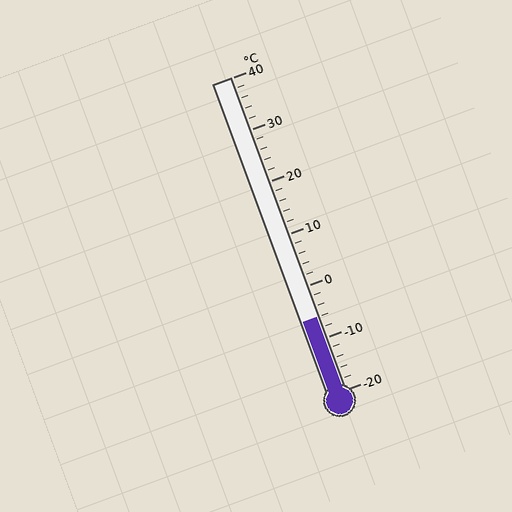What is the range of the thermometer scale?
The thermometer scale ranges from -20°C to 40°C.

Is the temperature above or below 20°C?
The temperature is below 20°C.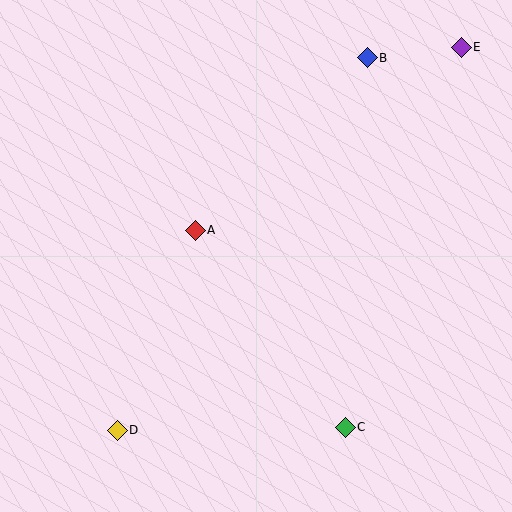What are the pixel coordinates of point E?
Point E is at (461, 47).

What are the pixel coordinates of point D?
Point D is at (117, 430).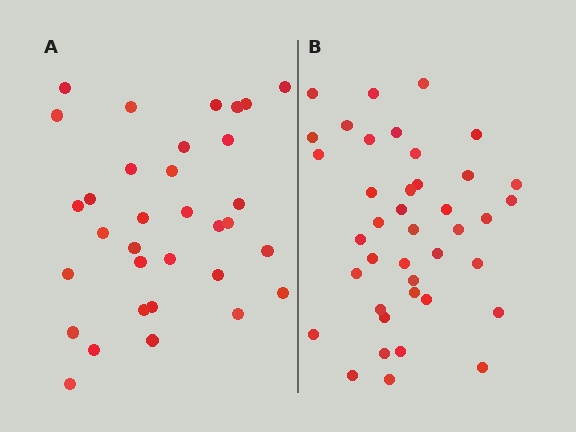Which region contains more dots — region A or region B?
Region B (the right region) has more dots.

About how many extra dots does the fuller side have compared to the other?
Region B has roughly 8 or so more dots than region A.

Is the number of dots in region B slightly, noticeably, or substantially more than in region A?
Region B has only slightly more — the two regions are fairly close. The ratio is roughly 1.2 to 1.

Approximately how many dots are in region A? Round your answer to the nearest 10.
About 30 dots. (The exact count is 33, which rounds to 30.)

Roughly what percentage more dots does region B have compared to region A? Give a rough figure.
About 20% more.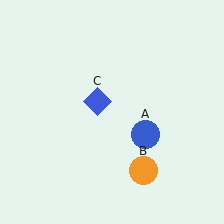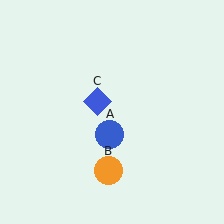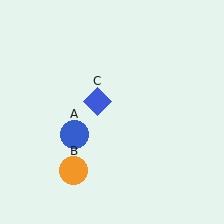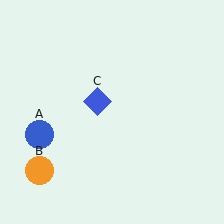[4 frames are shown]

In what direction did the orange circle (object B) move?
The orange circle (object B) moved left.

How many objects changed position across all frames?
2 objects changed position: blue circle (object A), orange circle (object B).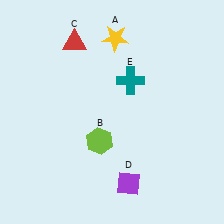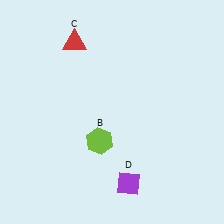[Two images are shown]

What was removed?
The yellow star (A), the teal cross (E) were removed in Image 2.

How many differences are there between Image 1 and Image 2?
There are 2 differences between the two images.